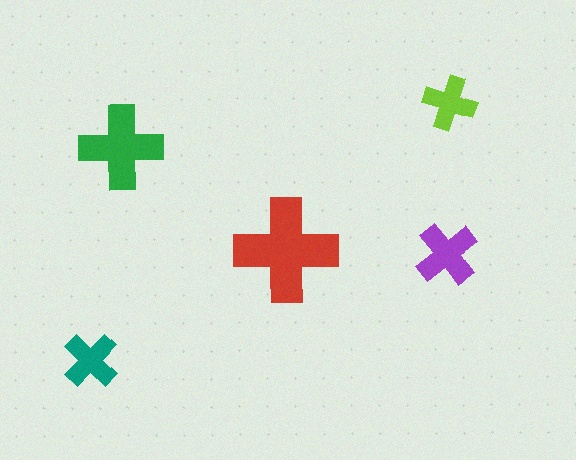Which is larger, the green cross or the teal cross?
The green one.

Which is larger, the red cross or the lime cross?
The red one.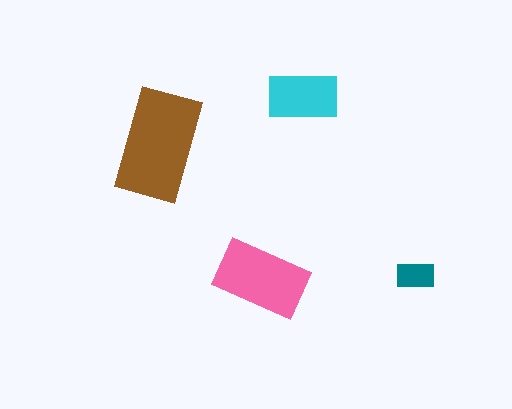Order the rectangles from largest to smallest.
the brown one, the pink one, the cyan one, the teal one.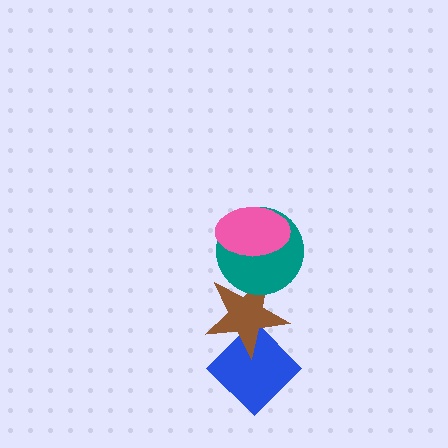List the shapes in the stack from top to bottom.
From top to bottom: the pink ellipse, the teal circle, the brown star, the blue diamond.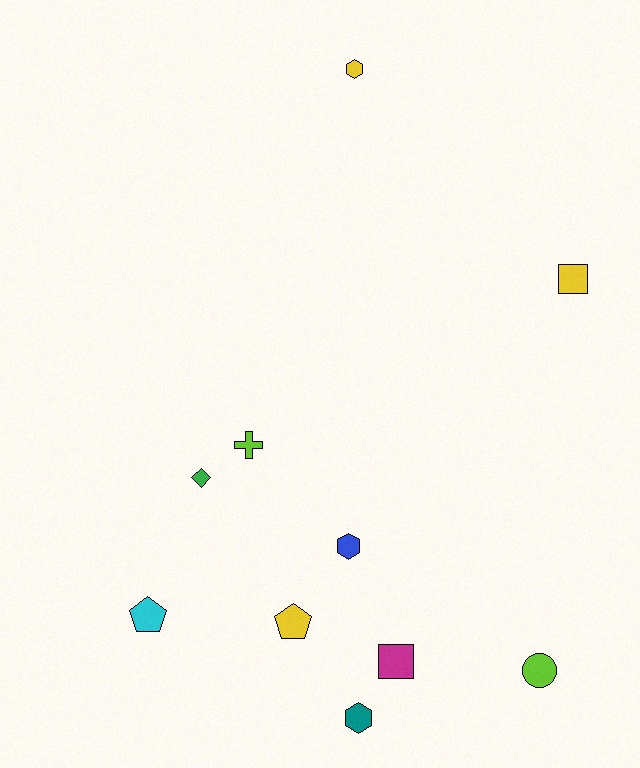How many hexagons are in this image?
There are 3 hexagons.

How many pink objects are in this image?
There are no pink objects.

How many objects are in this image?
There are 10 objects.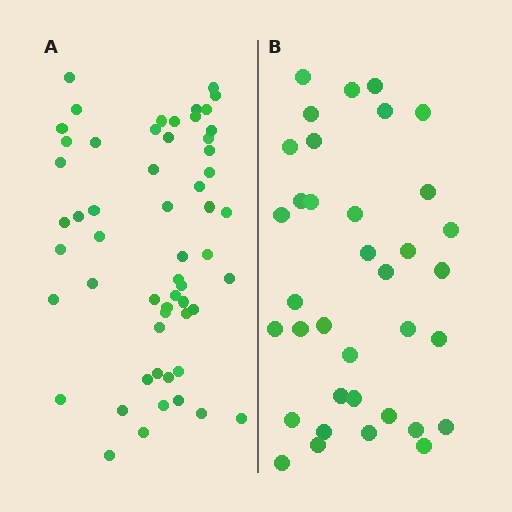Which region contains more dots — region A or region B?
Region A (the left region) has more dots.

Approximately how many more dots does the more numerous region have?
Region A has approximately 20 more dots than region B.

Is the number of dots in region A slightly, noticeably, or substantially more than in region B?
Region A has substantially more. The ratio is roughly 1.6 to 1.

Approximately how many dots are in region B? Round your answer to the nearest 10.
About 40 dots. (The exact count is 36, which rounds to 40.)